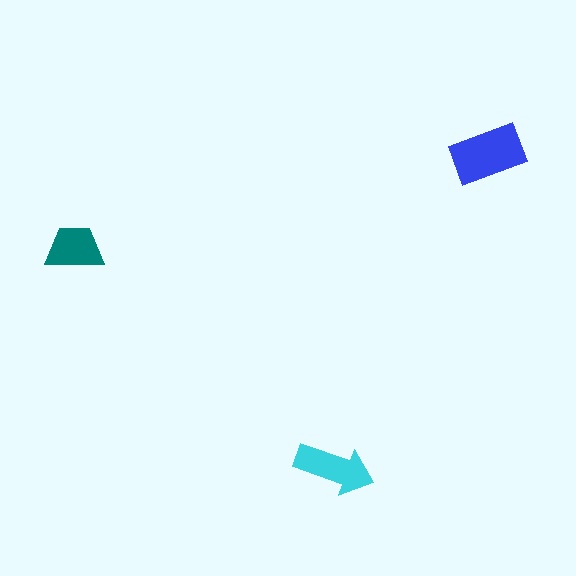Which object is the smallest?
The teal trapezoid.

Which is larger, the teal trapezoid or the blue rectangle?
The blue rectangle.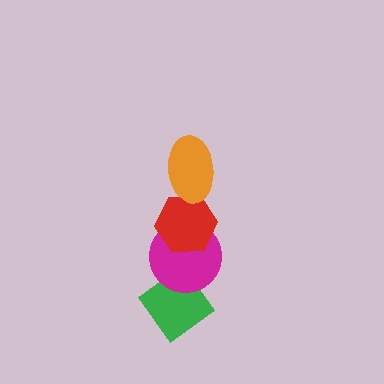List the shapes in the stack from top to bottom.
From top to bottom: the orange ellipse, the red hexagon, the magenta circle, the green diamond.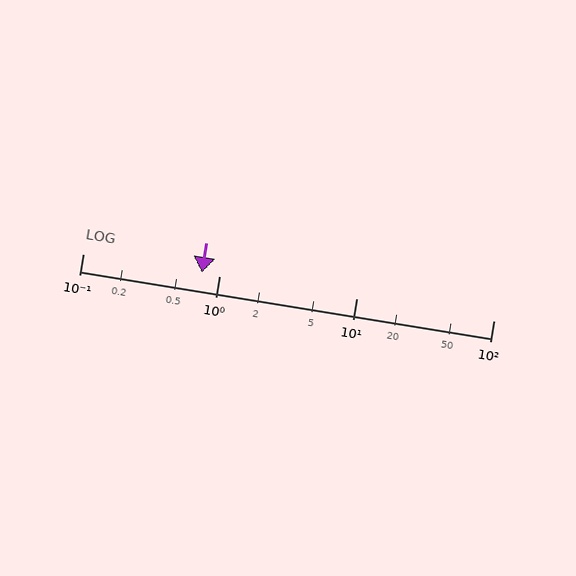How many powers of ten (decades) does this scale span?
The scale spans 3 decades, from 0.1 to 100.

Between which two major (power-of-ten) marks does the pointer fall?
The pointer is between 0.1 and 1.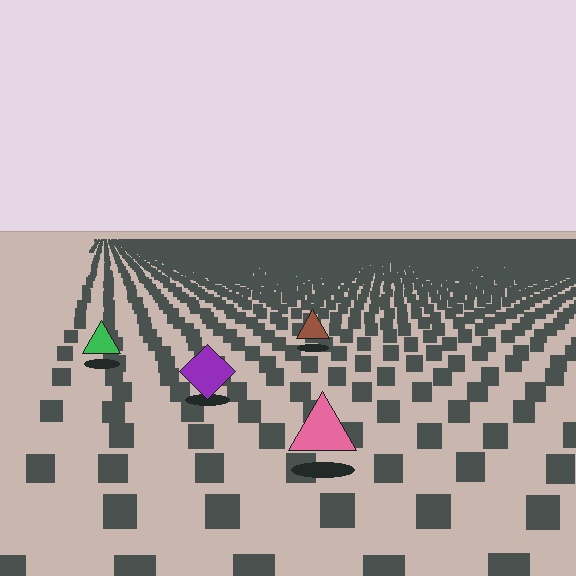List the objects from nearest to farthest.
From nearest to farthest: the pink triangle, the purple diamond, the green triangle, the brown triangle.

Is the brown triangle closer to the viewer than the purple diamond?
No. The purple diamond is closer — you can tell from the texture gradient: the ground texture is coarser near it.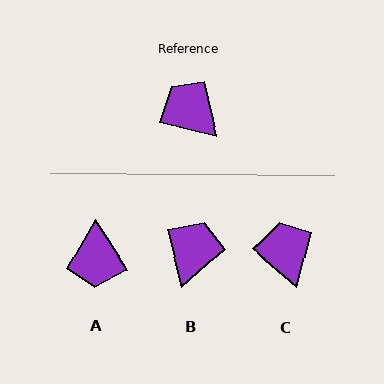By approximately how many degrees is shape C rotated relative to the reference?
Approximately 27 degrees clockwise.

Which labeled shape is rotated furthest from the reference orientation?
A, about 137 degrees away.